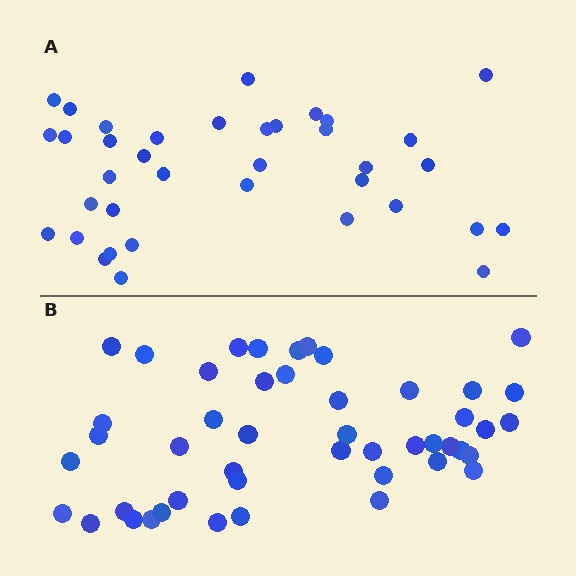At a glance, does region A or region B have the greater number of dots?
Region B (the bottom region) has more dots.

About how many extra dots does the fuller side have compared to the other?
Region B has roughly 10 or so more dots than region A.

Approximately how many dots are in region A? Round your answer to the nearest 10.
About 40 dots. (The exact count is 37, which rounds to 40.)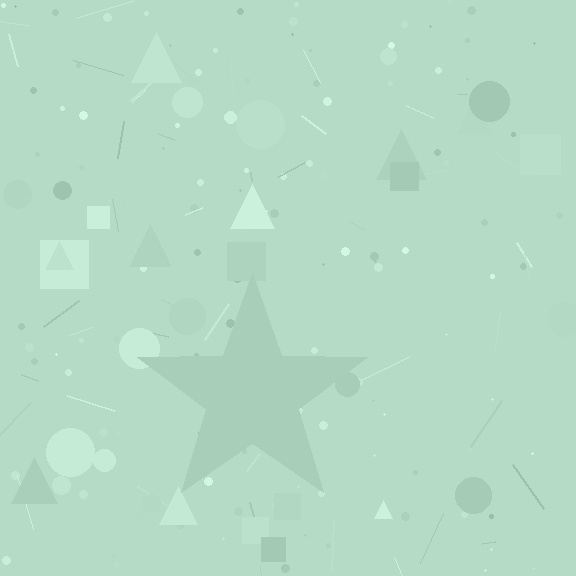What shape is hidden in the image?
A star is hidden in the image.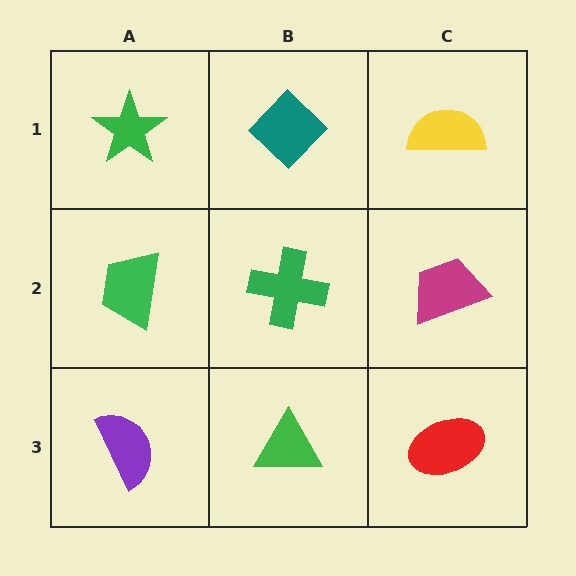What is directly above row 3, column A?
A green trapezoid.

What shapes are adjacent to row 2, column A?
A green star (row 1, column A), a purple semicircle (row 3, column A), a green cross (row 2, column B).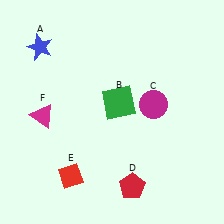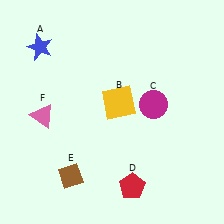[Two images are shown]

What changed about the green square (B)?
In Image 1, B is green. In Image 2, it changed to yellow.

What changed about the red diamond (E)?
In Image 1, E is red. In Image 2, it changed to brown.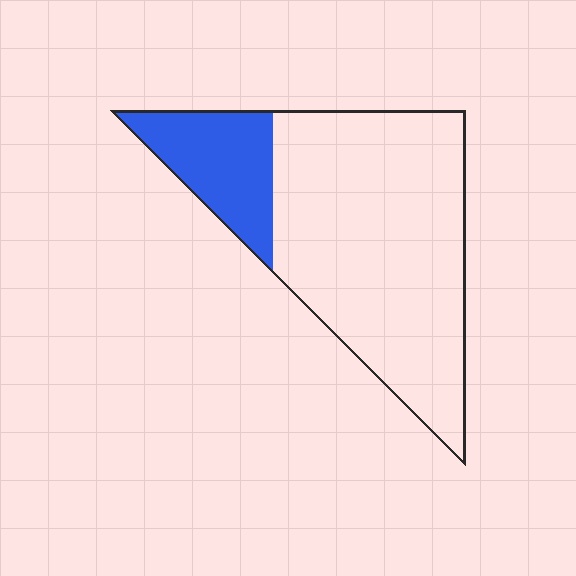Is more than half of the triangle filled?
No.